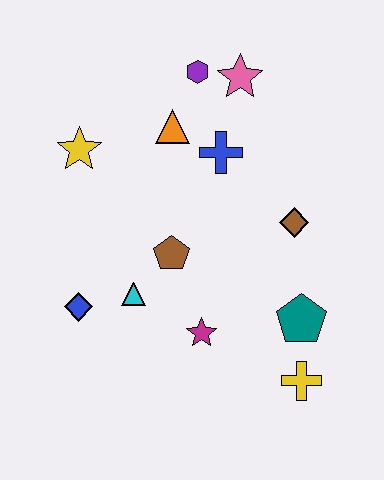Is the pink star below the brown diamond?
No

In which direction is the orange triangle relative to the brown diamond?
The orange triangle is to the left of the brown diamond.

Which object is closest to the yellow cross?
The teal pentagon is closest to the yellow cross.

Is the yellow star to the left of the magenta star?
Yes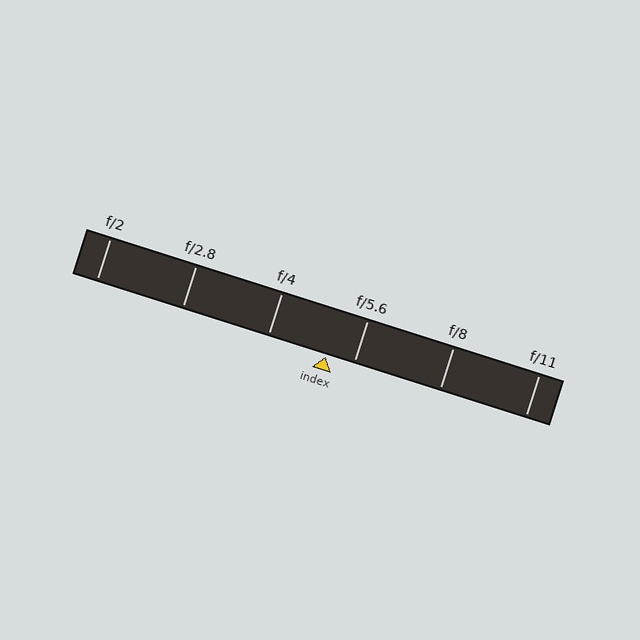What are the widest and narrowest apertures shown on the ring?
The widest aperture shown is f/2 and the narrowest is f/11.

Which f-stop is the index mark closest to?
The index mark is closest to f/5.6.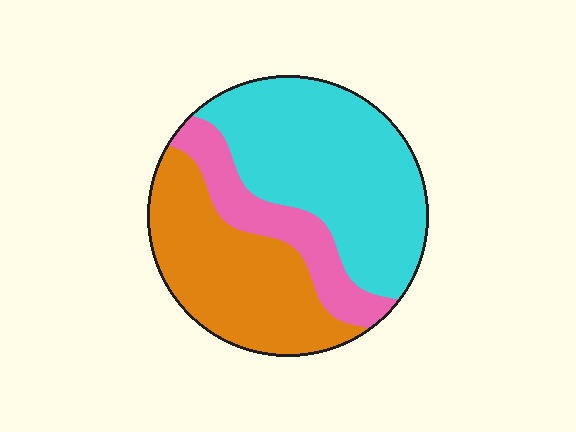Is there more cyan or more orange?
Cyan.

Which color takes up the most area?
Cyan, at roughly 45%.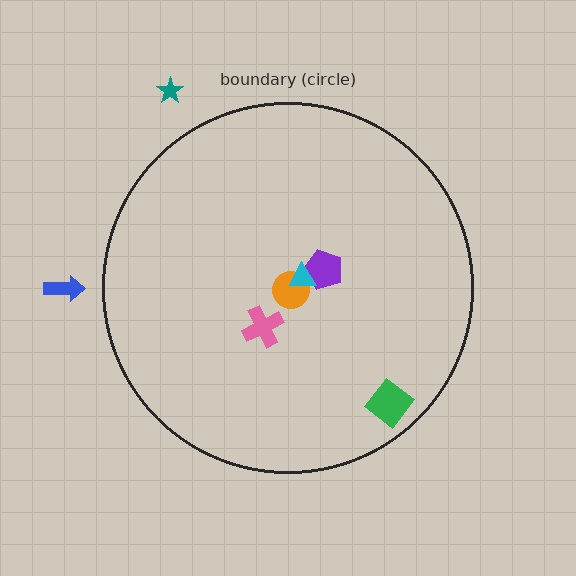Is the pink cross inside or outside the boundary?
Inside.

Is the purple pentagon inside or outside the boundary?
Inside.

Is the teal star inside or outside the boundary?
Outside.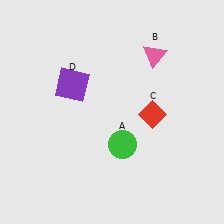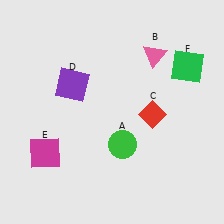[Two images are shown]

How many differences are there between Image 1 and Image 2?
There are 2 differences between the two images.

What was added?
A magenta square (E), a green square (F) were added in Image 2.